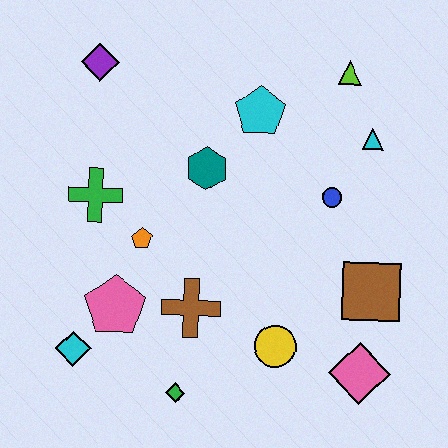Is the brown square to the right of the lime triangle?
Yes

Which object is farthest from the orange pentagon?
The lime triangle is farthest from the orange pentagon.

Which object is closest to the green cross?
The orange pentagon is closest to the green cross.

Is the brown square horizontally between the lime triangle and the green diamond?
No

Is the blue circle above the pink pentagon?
Yes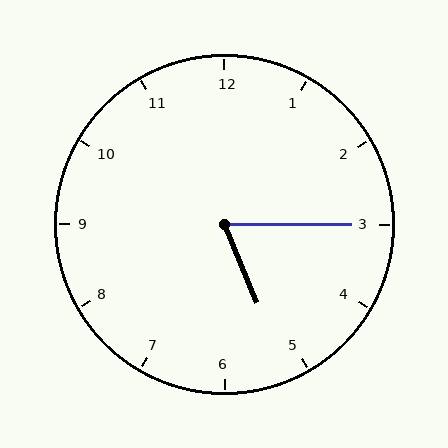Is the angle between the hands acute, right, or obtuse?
It is acute.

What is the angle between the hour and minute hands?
Approximately 68 degrees.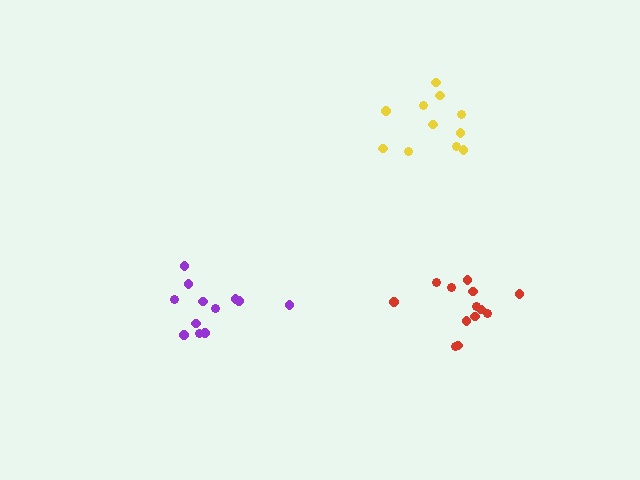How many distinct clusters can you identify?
There are 3 distinct clusters.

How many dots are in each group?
Group 1: 13 dots, Group 2: 12 dots, Group 3: 11 dots (36 total).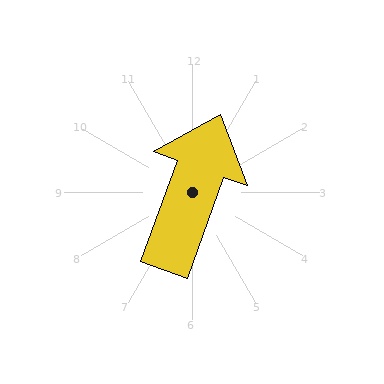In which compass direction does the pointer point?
North.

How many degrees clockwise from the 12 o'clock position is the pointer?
Approximately 20 degrees.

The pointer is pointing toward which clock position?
Roughly 1 o'clock.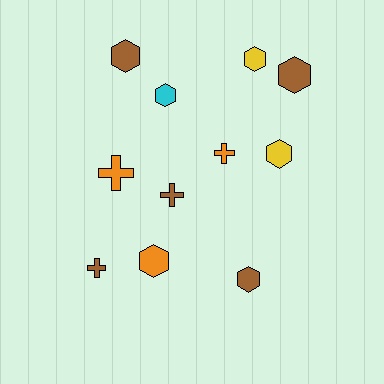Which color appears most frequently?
Brown, with 5 objects.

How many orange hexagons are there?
There is 1 orange hexagon.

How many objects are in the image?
There are 11 objects.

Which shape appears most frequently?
Hexagon, with 7 objects.